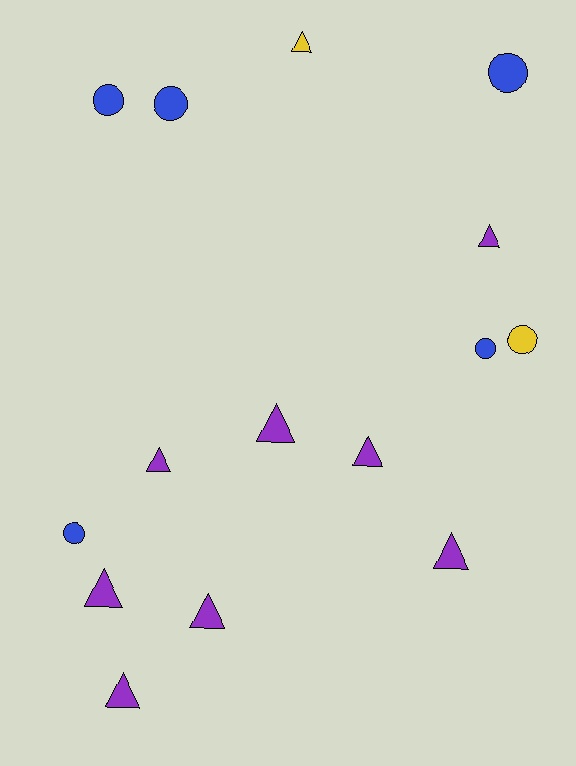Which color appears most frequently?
Purple, with 8 objects.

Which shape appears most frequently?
Triangle, with 9 objects.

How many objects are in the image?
There are 15 objects.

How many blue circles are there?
There are 5 blue circles.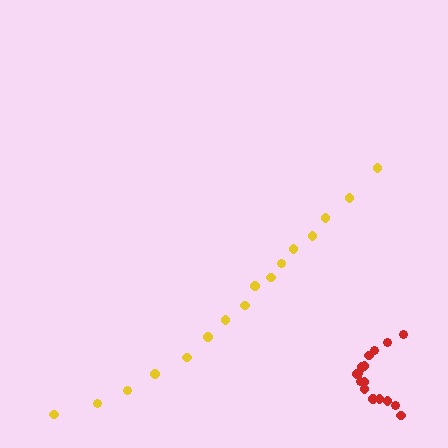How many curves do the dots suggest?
There are 2 distinct paths.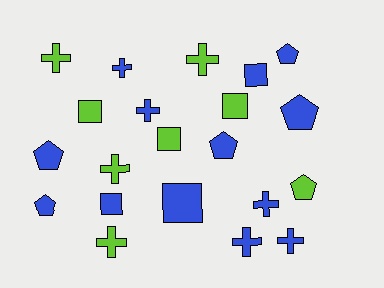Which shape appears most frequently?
Cross, with 9 objects.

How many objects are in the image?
There are 21 objects.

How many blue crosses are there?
There are 5 blue crosses.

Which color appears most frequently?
Blue, with 13 objects.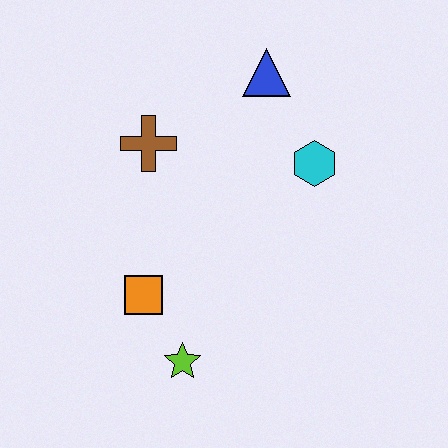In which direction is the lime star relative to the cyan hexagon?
The lime star is below the cyan hexagon.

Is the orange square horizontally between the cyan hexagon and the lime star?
No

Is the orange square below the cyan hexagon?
Yes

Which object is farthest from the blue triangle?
The lime star is farthest from the blue triangle.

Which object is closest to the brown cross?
The blue triangle is closest to the brown cross.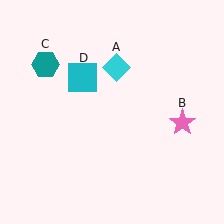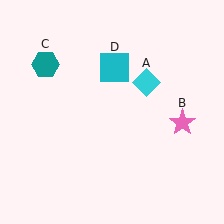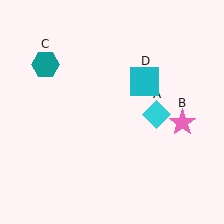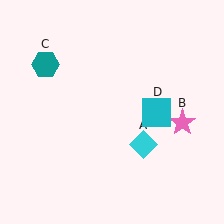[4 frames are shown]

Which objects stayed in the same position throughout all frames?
Pink star (object B) and teal hexagon (object C) remained stationary.